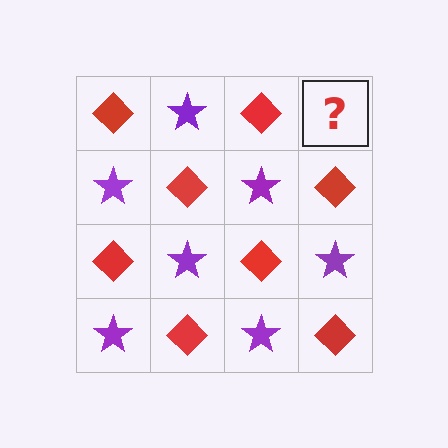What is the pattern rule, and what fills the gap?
The rule is that it alternates red diamond and purple star in a checkerboard pattern. The gap should be filled with a purple star.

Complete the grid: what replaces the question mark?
The question mark should be replaced with a purple star.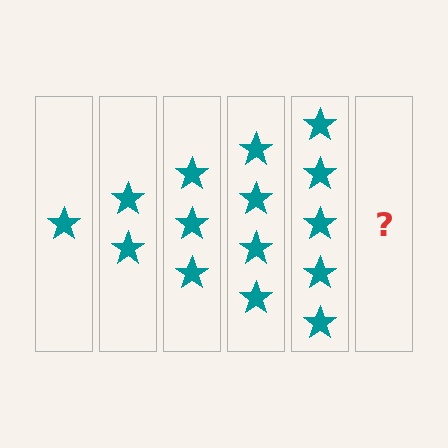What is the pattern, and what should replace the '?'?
The pattern is that each step adds one more star. The '?' should be 6 stars.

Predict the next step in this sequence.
The next step is 6 stars.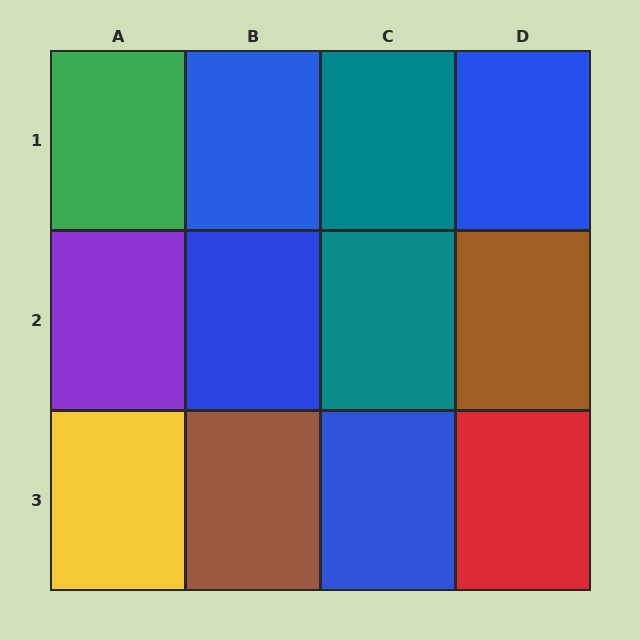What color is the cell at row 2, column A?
Purple.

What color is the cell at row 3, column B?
Brown.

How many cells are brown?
2 cells are brown.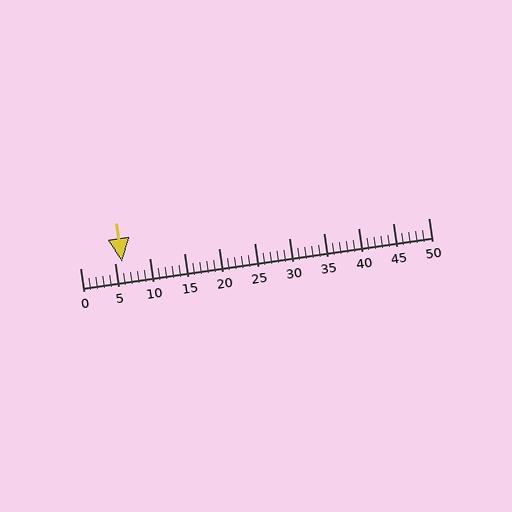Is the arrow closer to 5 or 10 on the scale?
The arrow is closer to 5.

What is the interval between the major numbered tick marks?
The major tick marks are spaced 5 units apart.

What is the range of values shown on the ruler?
The ruler shows values from 0 to 50.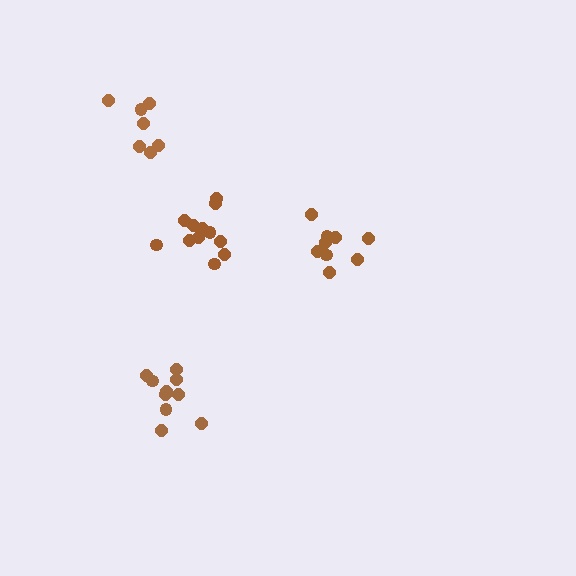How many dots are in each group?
Group 1: 9 dots, Group 2: 12 dots, Group 3: 7 dots, Group 4: 10 dots (38 total).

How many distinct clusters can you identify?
There are 4 distinct clusters.